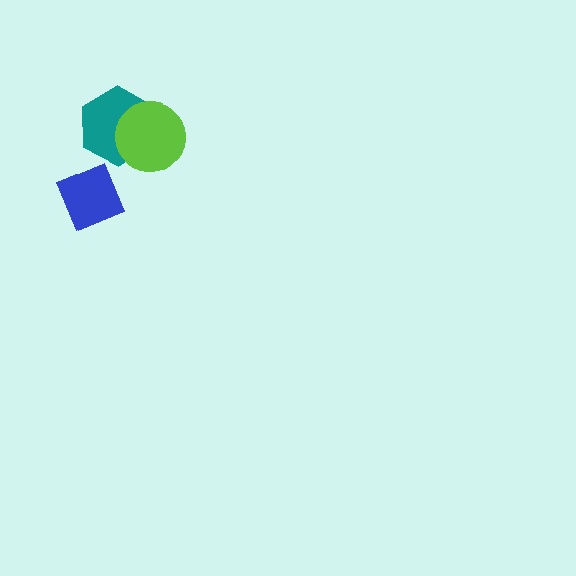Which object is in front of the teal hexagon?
The lime circle is in front of the teal hexagon.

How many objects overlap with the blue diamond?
0 objects overlap with the blue diamond.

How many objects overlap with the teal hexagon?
1 object overlaps with the teal hexagon.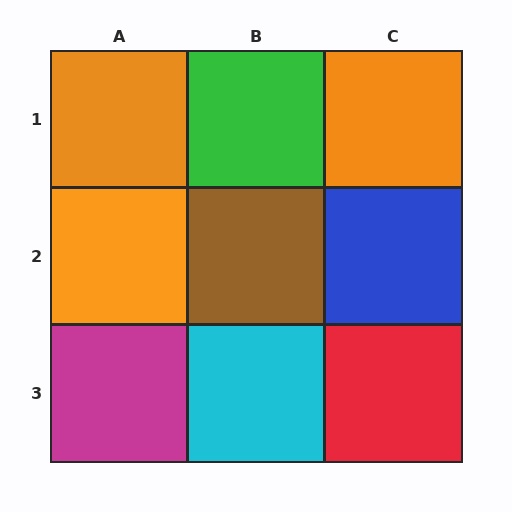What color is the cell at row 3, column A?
Magenta.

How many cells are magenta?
1 cell is magenta.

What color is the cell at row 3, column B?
Cyan.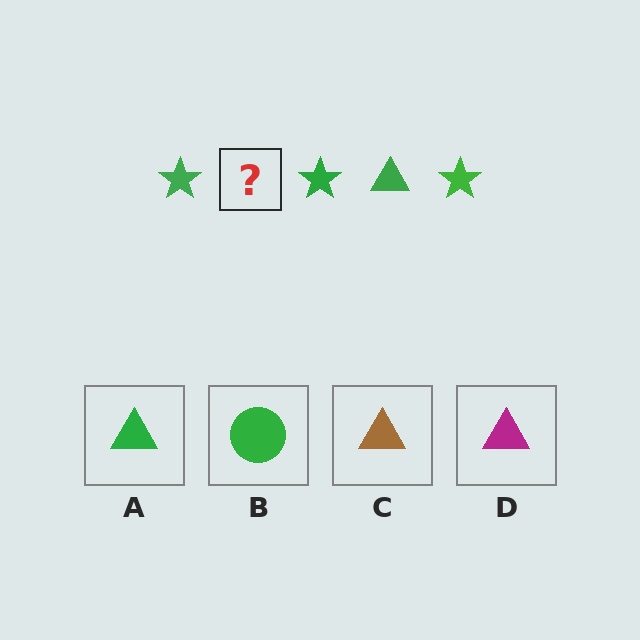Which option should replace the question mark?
Option A.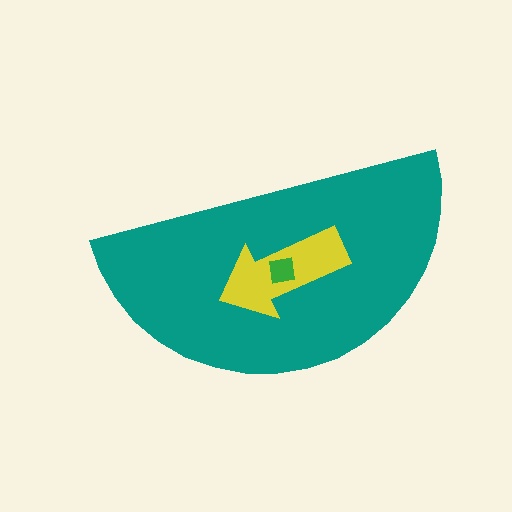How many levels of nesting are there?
3.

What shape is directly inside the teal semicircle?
The yellow arrow.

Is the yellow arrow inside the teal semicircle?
Yes.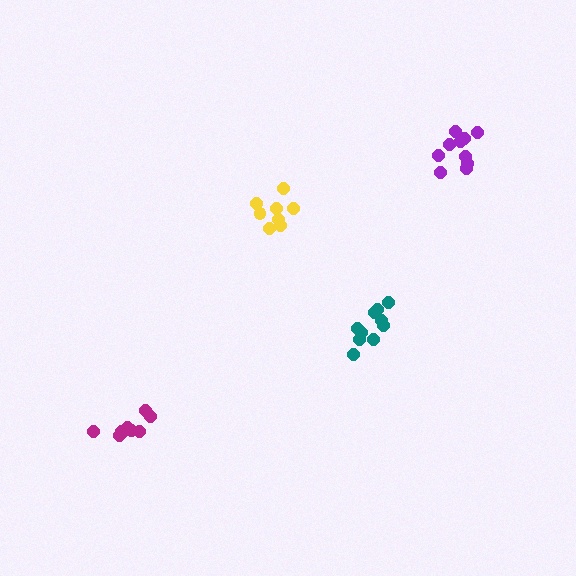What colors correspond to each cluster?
The clusters are colored: magenta, teal, yellow, purple.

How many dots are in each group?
Group 1: 9 dots, Group 2: 10 dots, Group 3: 8 dots, Group 4: 10 dots (37 total).